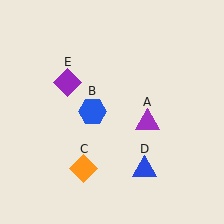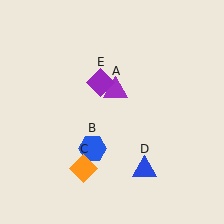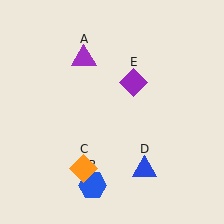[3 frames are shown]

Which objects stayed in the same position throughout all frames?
Orange diamond (object C) and blue triangle (object D) remained stationary.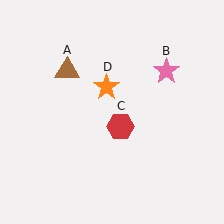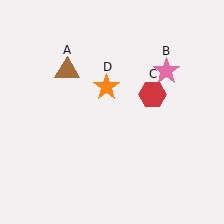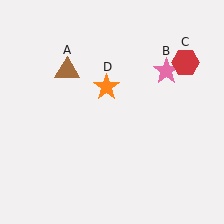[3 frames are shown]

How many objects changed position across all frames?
1 object changed position: red hexagon (object C).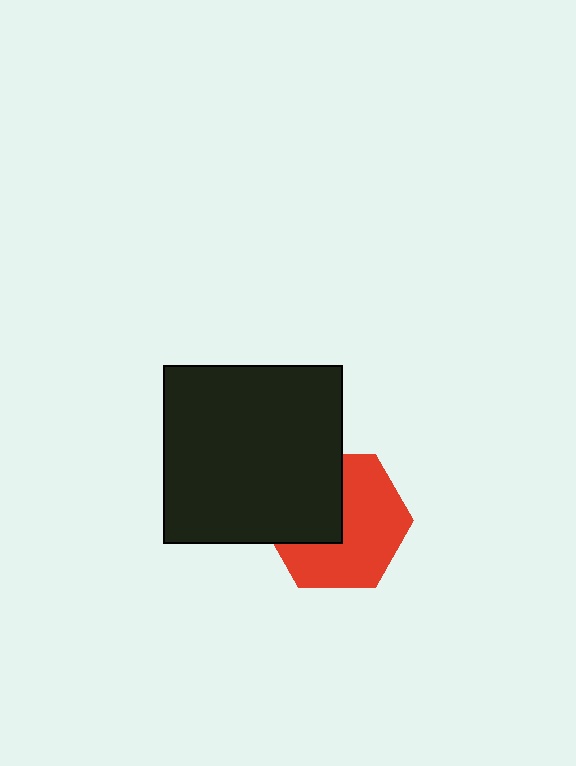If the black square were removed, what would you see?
You would see the complete red hexagon.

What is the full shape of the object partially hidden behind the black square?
The partially hidden object is a red hexagon.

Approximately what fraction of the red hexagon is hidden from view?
Roughly 39% of the red hexagon is hidden behind the black square.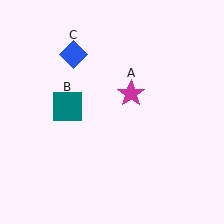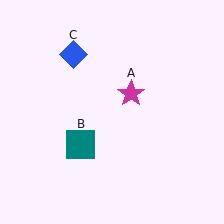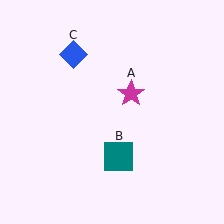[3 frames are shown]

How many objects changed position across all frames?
1 object changed position: teal square (object B).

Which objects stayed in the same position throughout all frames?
Magenta star (object A) and blue diamond (object C) remained stationary.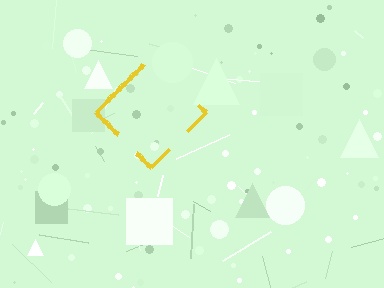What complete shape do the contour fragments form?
The contour fragments form a diamond.